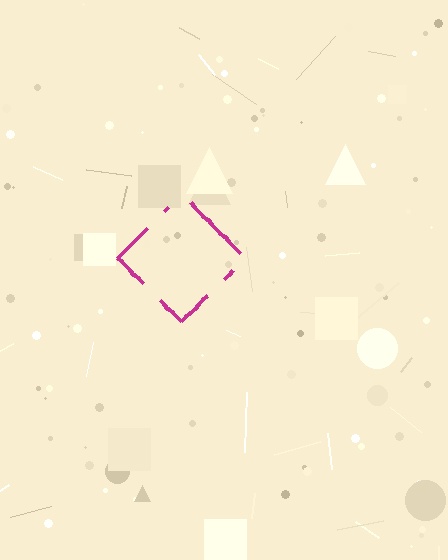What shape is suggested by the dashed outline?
The dashed outline suggests a diamond.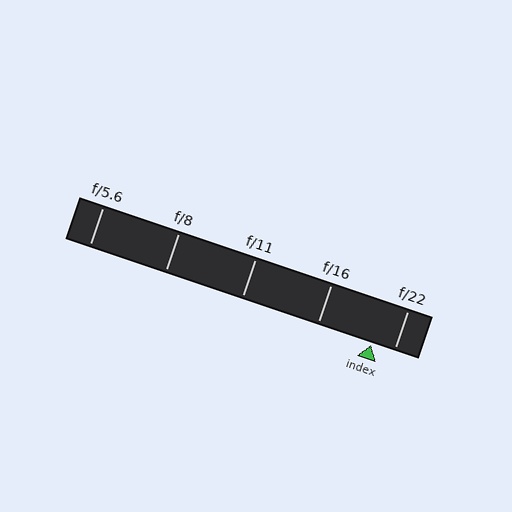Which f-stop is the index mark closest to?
The index mark is closest to f/22.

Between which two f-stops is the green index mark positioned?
The index mark is between f/16 and f/22.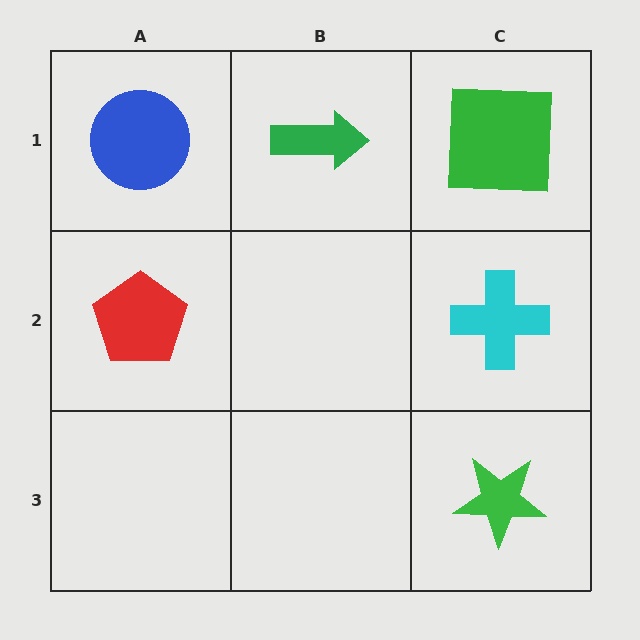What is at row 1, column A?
A blue circle.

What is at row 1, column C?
A green square.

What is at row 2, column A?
A red pentagon.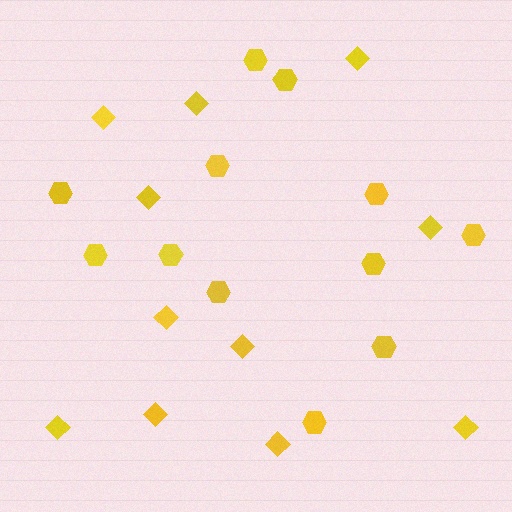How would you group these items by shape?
There are 2 groups: one group of hexagons (12) and one group of diamonds (11).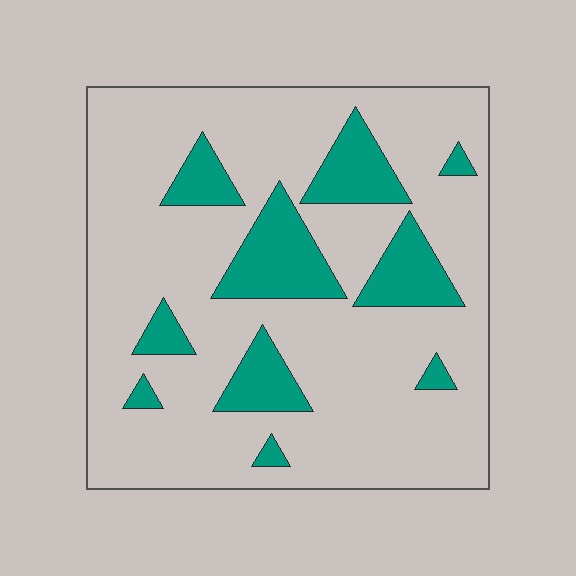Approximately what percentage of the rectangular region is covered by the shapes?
Approximately 20%.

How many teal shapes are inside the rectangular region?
10.